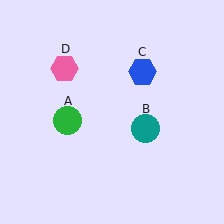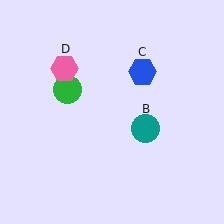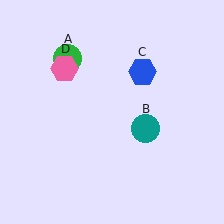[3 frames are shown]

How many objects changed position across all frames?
1 object changed position: green circle (object A).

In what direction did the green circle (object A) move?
The green circle (object A) moved up.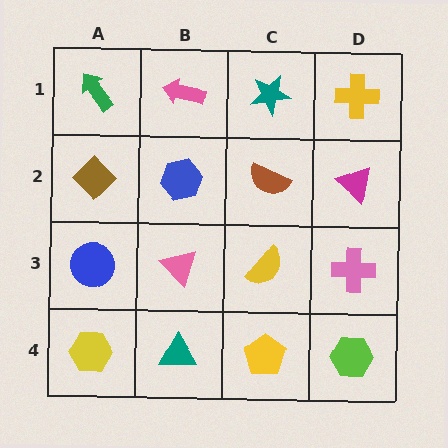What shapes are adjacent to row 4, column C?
A yellow semicircle (row 3, column C), a teal triangle (row 4, column B), a lime hexagon (row 4, column D).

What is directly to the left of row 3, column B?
A blue circle.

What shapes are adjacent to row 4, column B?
A pink triangle (row 3, column B), a yellow hexagon (row 4, column A), a yellow pentagon (row 4, column C).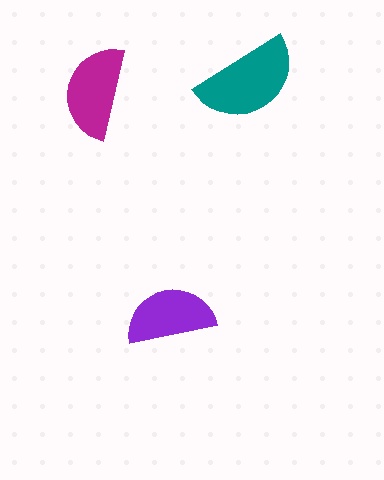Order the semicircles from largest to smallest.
the teal one, the magenta one, the purple one.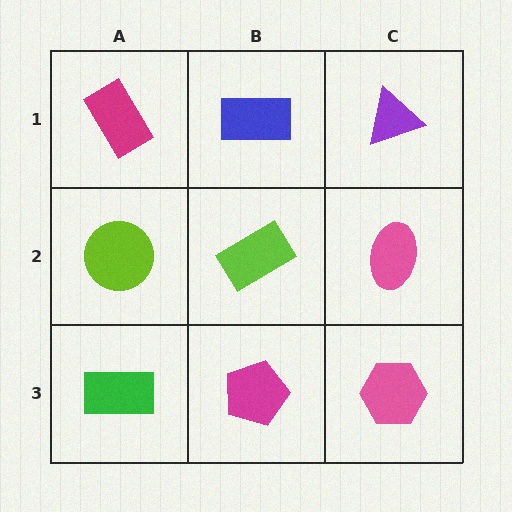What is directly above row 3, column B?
A lime rectangle.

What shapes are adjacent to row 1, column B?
A lime rectangle (row 2, column B), a magenta rectangle (row 1, column A), a purple triangle (row 1, column C).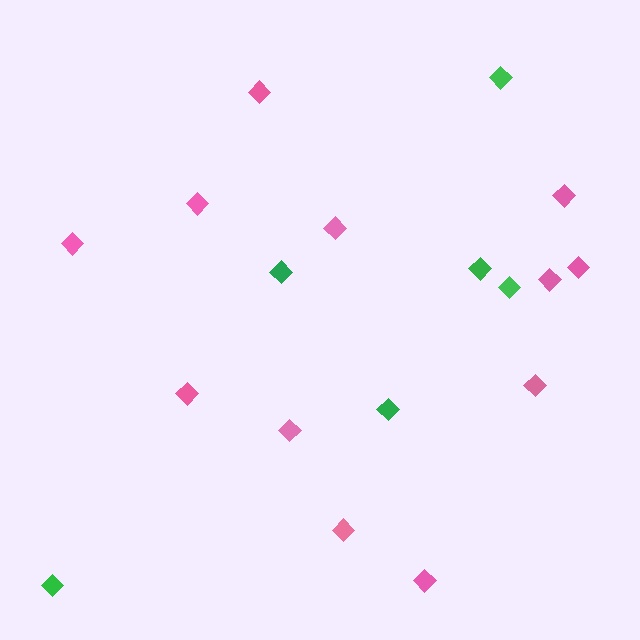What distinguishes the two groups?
There are 2 groups: one group of green diamonds (6) and one group of pink diamonds (12).